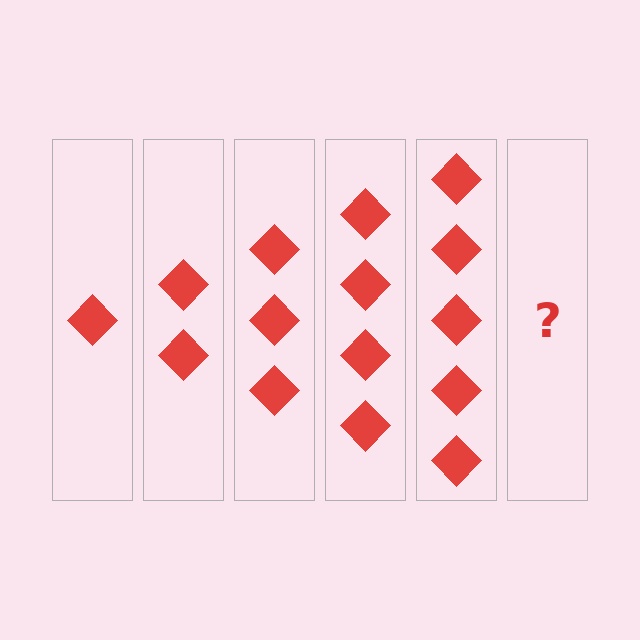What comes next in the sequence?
The next element should be 6 diamonds.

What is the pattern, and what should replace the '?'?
The pattern is that each step adds one more diamond. The '?' should be 6 diamonds.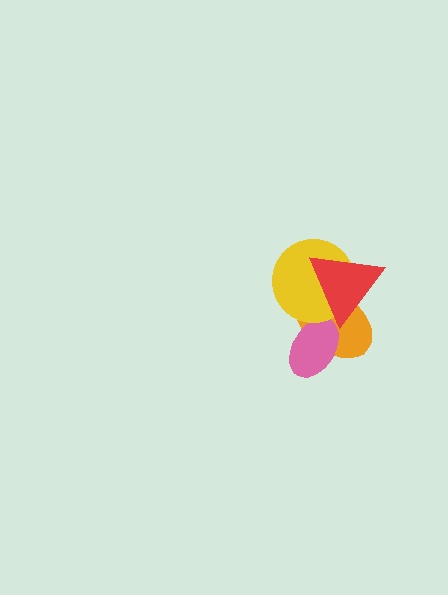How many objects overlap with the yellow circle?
2 objects overlap with the yellow circle.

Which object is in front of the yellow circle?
The red triangle is in front of the yellow circle.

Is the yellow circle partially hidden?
Yes, it is partially covered by another shape.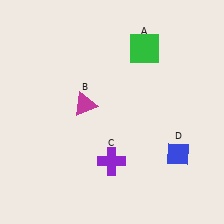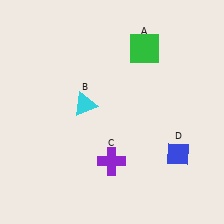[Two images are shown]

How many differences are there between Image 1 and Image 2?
There is 1 difference between the two images.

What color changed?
The triangle (B) changed from magenta in Image 1 to cyan in Image 2.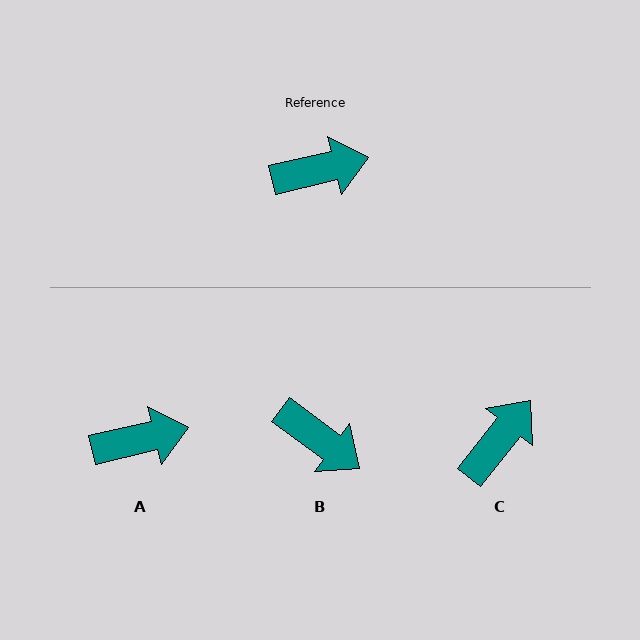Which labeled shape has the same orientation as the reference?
A.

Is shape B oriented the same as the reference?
No, it is off by about 50 degrees.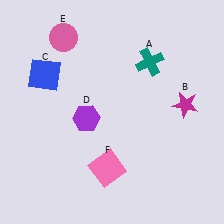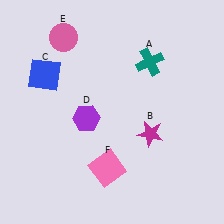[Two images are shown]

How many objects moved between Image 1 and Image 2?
1 object moved between the two images.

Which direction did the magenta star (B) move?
The magenta star (B) moved left.